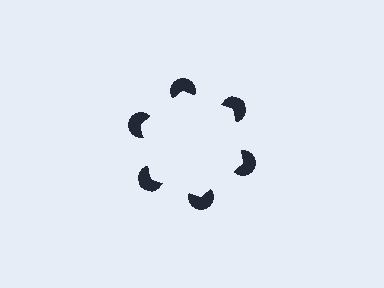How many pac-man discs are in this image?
There are 6 — one at each vertex of the illusory hexagon.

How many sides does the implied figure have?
6 sides.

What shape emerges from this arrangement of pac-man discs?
An illusory hexagon — its edges are inferred from the aligned wedge cuts in the pac-man discs, not physically drawn.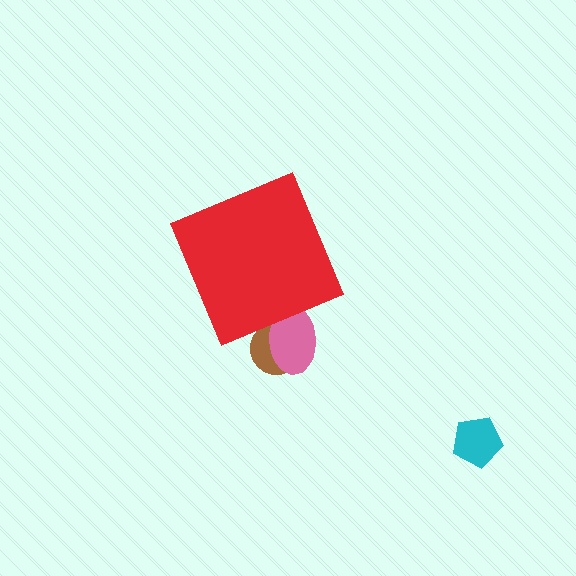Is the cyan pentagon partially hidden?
No, the cyan pentagon is fully visible.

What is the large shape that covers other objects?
A red diamond.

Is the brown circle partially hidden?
Yes, the brown circle is partially hidden behind the red diamond.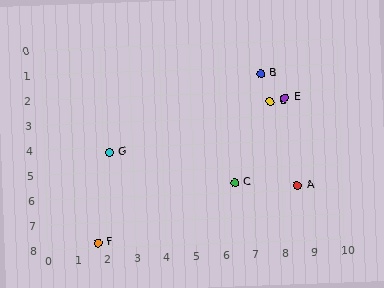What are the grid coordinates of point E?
Point E is at approximately (8.2, 2.3).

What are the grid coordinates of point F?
Point F is at approximately (1.7, 7.8).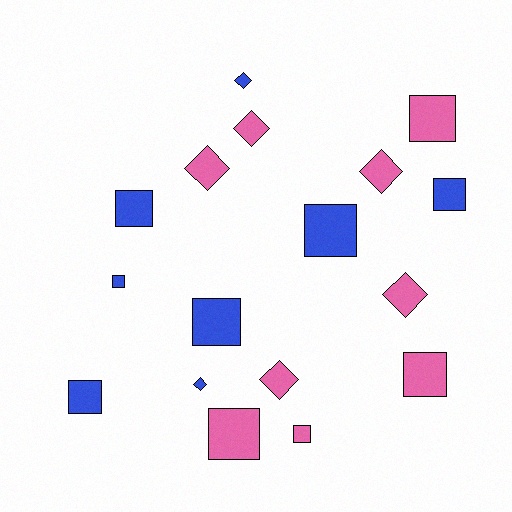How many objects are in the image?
There are 17 objects.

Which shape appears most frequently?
Square, with 10 objects.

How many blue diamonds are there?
There are 2 blue diamonds.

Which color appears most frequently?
Pink, with 9 objects.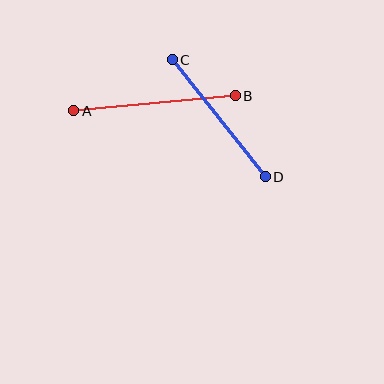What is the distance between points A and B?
The distance is approximately 162 pixels.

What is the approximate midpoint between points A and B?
The midpoint is at approximately (154, 103) pixels.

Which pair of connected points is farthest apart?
Points A and B are farthest apart.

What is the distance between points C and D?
The distance is approximately 150 pixels.